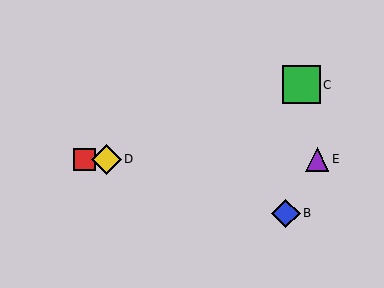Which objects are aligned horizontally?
Objects A, D, E are aligned horizontally.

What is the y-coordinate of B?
Object B is at y≈213.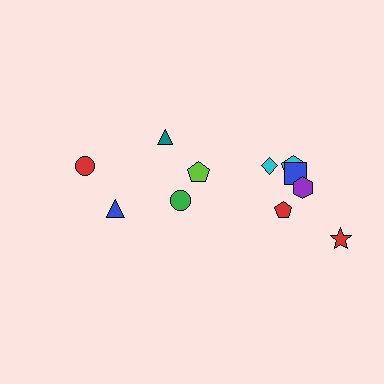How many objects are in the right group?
There are 8 objects.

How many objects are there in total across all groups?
There are 11 objects.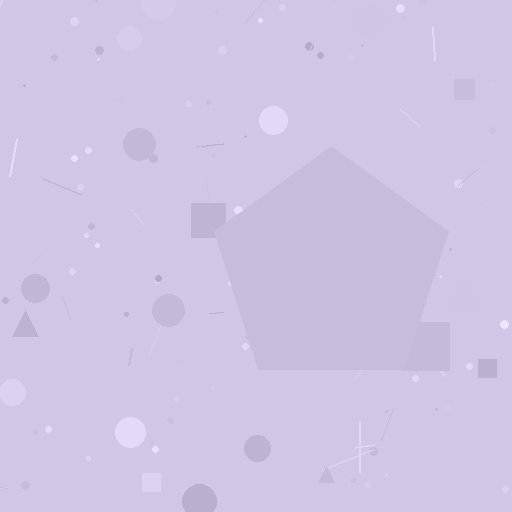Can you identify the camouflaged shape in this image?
The camouflaged shape is a pentagon.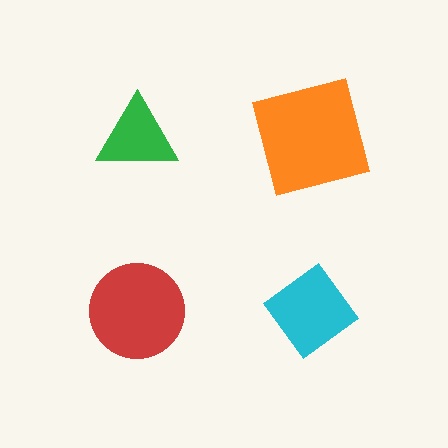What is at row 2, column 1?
A red circle.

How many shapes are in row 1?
2 shapes.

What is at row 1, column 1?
A green triangle.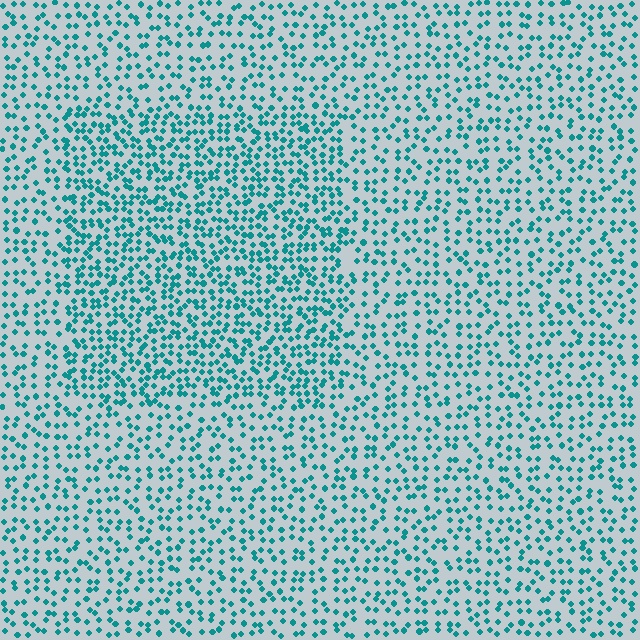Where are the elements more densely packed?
The elements are more densely packed inside the rectangle boundary.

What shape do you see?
I see a rectangle.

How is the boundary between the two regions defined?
The boundary is defined by a change in element density (approximately 1.7x ratio). All elements are the same color, size, and shape.